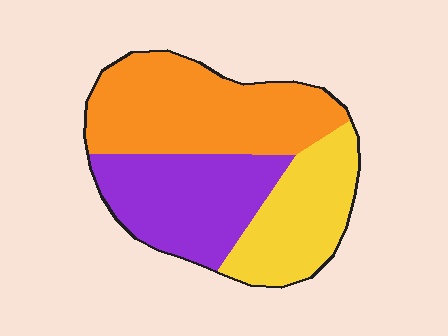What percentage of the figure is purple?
Purple takes up between a sixth and a third of the figure.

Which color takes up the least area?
Yellow, at roughly 25%.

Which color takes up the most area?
Orange, at roughly 40%.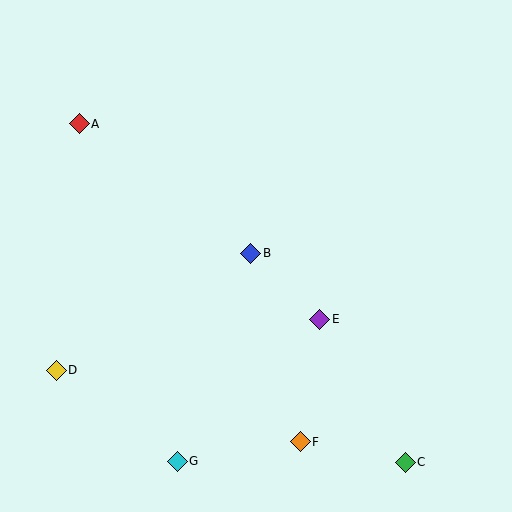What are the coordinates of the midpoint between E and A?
The midpoint between E and A is at (199, 221).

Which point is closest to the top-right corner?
Point B is closest to the top-right corner.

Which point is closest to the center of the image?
Point B at (251, 253) is closest to the center.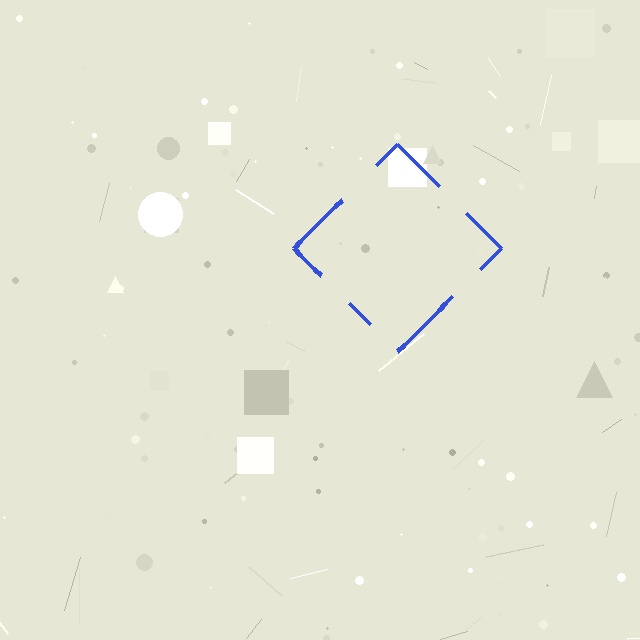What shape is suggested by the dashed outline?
The dashed outline suggests a diamond.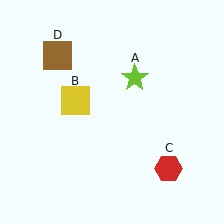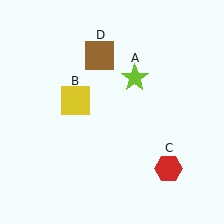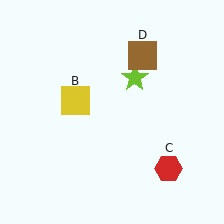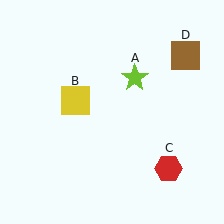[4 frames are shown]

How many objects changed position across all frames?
1 object changed position: brown square (object D).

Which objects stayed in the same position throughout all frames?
Lime star (object A) and yellow square (object B) and red hexagon (object C) remained stationary.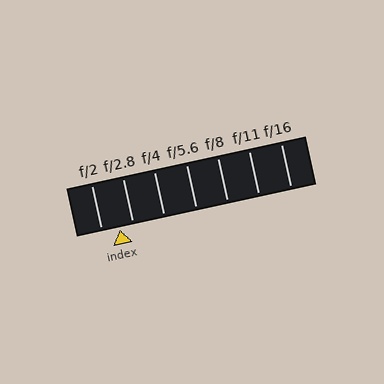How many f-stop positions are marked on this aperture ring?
There are 7 f-stop positions marked.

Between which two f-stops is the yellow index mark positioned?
The index mark is between f/2 and f/2.8.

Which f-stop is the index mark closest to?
The index mark is closest to f/2.8.